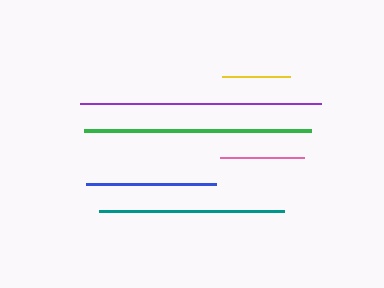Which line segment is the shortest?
The yellow line is the shortest at approximately 68 pixels.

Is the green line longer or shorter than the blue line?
The green line is longer than the blue line.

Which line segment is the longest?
The purple line is the longest at approximately 241 pixels.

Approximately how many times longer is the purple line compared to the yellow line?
The purple line is approximately 3.5 times the length of the yellow line.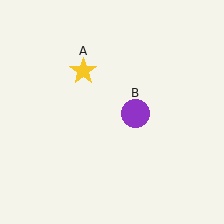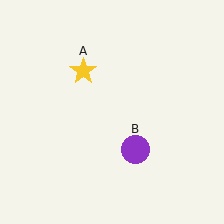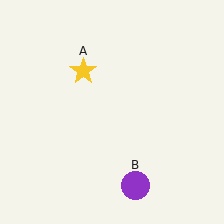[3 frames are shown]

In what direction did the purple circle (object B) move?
The purple circle (object B) moved down.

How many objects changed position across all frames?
1 object changed position: purple circle (object B).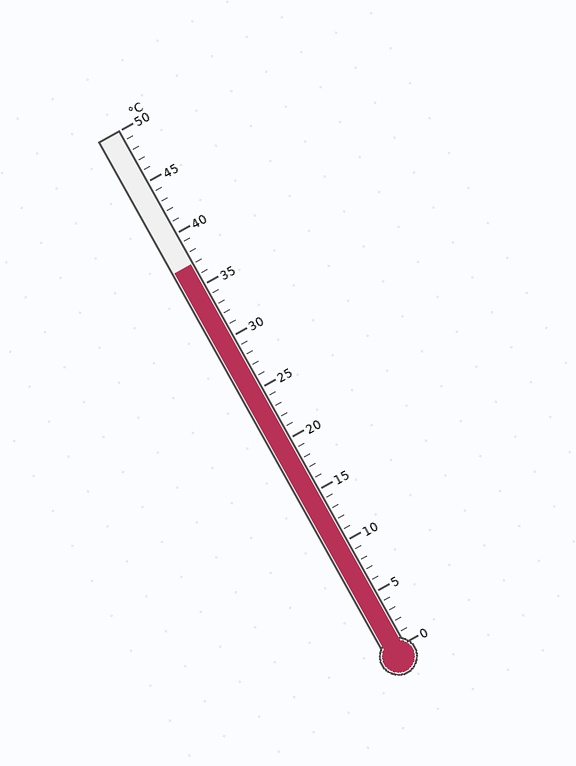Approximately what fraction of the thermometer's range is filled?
The thermometer is filled to approximately 75% of its range.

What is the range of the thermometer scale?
The thermometer scale ranges from 0°C to 50°C.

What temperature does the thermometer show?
The thermometer shows approximately 37°C.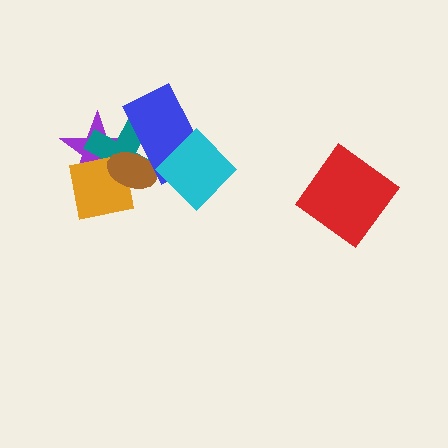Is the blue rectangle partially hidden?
Yes, it is partially covered by another shape.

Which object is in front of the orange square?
The brown ellipse is in front of the orange square.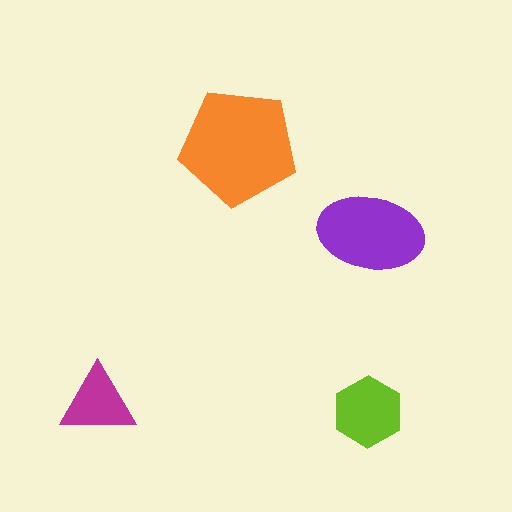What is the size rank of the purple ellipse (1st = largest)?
2nd.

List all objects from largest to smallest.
The orange pentagon, the purple ellipse, the lime hexagon, the magenta triangle.